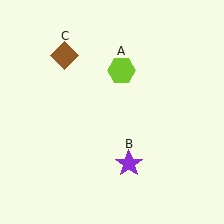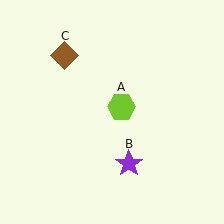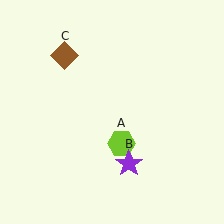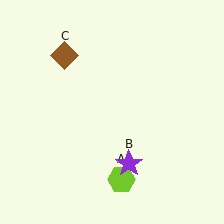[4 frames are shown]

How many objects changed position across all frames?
1 object changed position: lime hexagon (object A).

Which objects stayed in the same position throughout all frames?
Purple star (object B) and brown diamond (object C) remained stationary.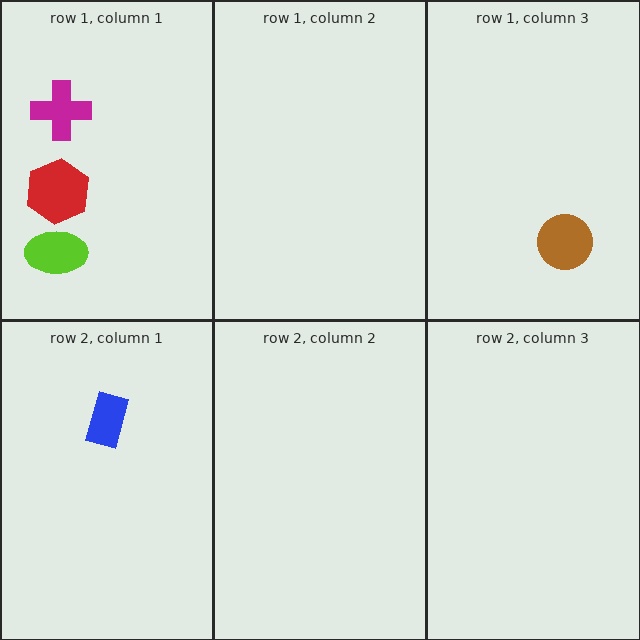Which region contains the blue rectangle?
The row 2, column 1 region.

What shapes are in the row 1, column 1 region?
The magenta cross, the lime ellipse, the red hexagon.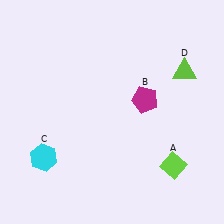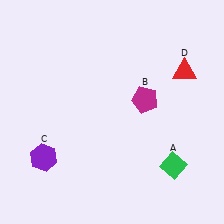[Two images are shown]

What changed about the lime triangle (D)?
In Image 1, D is lime. In Image 2, it changed to red.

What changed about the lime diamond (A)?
In Image 1, A is lime. In Image 2, it changed to green.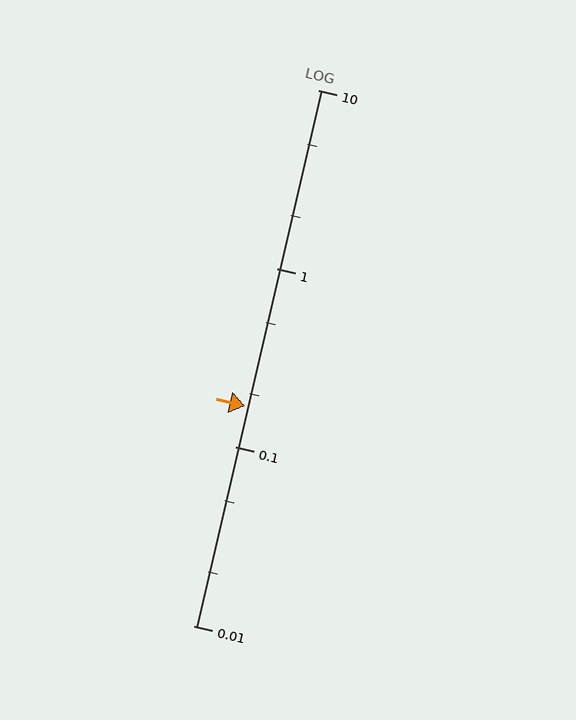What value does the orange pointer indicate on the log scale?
The pointer indicates approximately 0.17.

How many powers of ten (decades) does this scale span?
The scale spans 3 decades, from 0.01 to 10.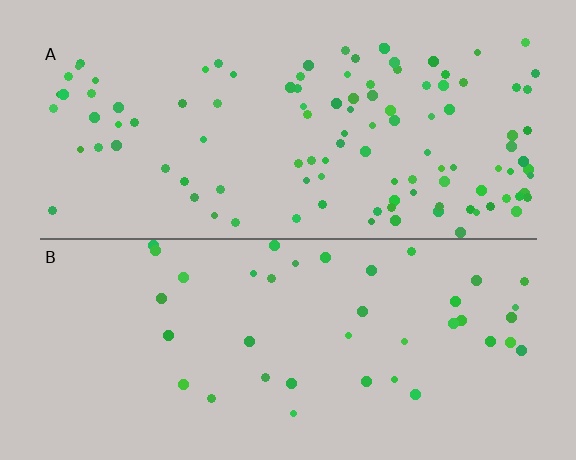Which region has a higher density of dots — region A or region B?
A (the top).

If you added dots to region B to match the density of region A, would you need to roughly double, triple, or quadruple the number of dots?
Approximately triple.